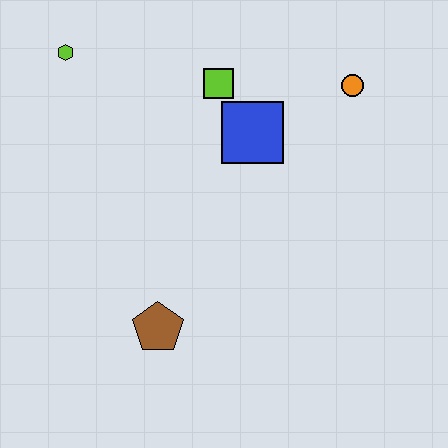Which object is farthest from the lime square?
The brown pentagon is farthest from the lime square.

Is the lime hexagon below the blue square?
No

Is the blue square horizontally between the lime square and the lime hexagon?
No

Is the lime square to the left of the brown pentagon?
No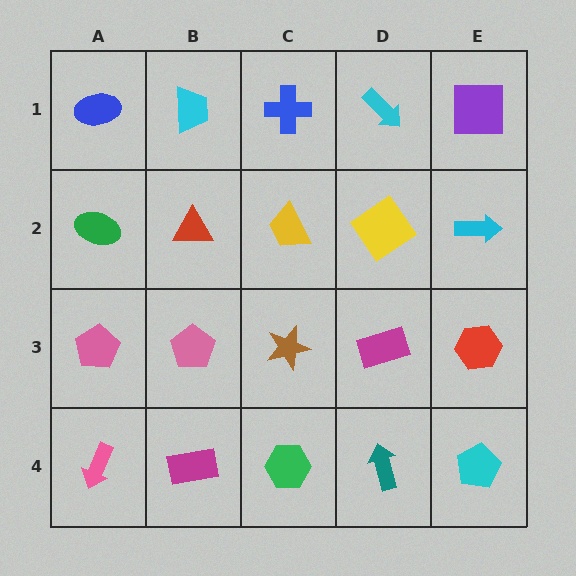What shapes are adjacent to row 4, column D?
A magenta rectangle (row 3, column D), a green hexagon (row 4, column C), a cyan pentagon (row 4, column E).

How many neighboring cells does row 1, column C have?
3.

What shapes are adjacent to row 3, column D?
A yellow diamond (row 2, column D), a teal arrow (row 4, column D), a brown star (row 3, column C), a red hexagon (row 3, column E).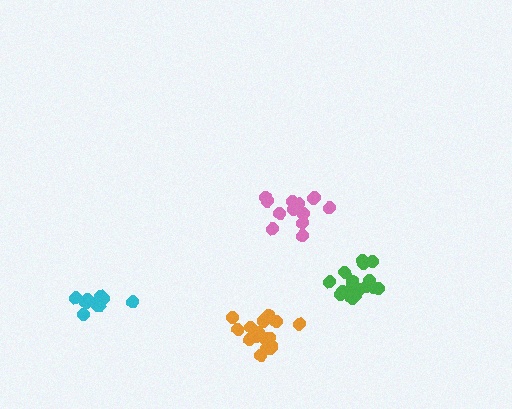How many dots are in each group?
Group 1: 17 dots, Group 2: 13 dots, Group 3: 11 dots, Group 4: 16 dots (57 total).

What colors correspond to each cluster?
The clusters are colored: orange, pink, cyan, green.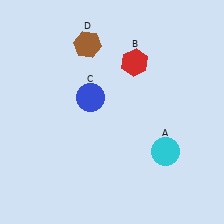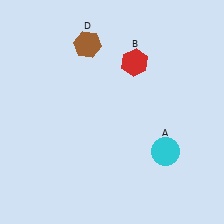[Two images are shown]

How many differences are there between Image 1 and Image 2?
There is 1 difference between the two images.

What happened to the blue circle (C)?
The blue circle (C) was removed in Image 2. It was in the top-left area of Image 1.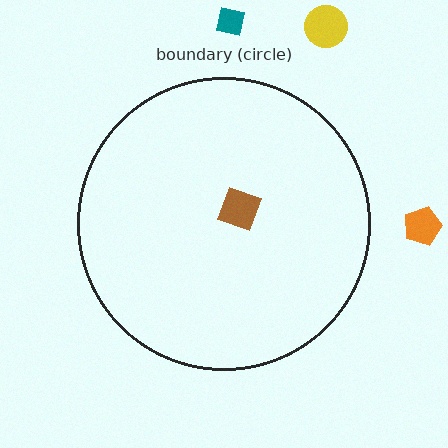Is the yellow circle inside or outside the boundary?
Outside.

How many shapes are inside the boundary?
1 inside, 3 outside.